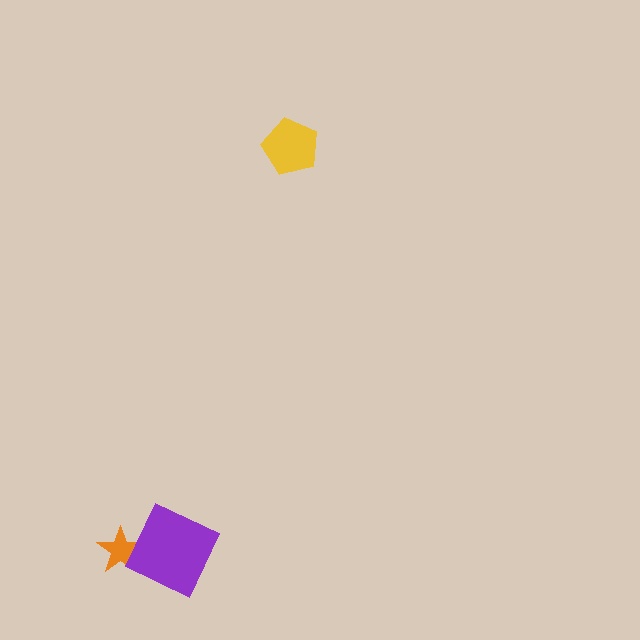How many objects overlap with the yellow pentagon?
0 objects overlap with the yellow pentagon.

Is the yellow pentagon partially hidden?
No, no other shape covers it.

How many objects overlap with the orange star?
1 object overlaps with the orange star.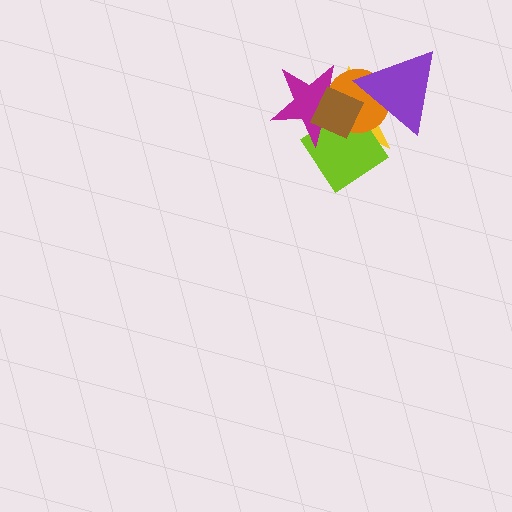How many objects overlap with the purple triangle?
3 objects overlap with the purple triangle.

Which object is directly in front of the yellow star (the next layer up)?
The lime diamond is directly in front of the yellow star.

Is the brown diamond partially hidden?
No, no other shape covers it.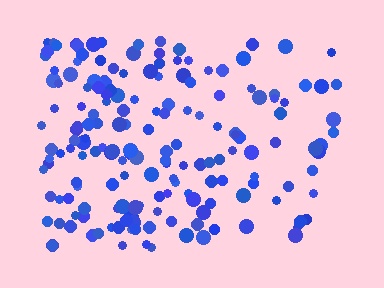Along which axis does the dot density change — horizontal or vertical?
Horizontal.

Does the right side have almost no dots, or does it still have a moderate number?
Still a moderate number, just noticeably fewer than the left.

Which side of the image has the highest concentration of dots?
The left.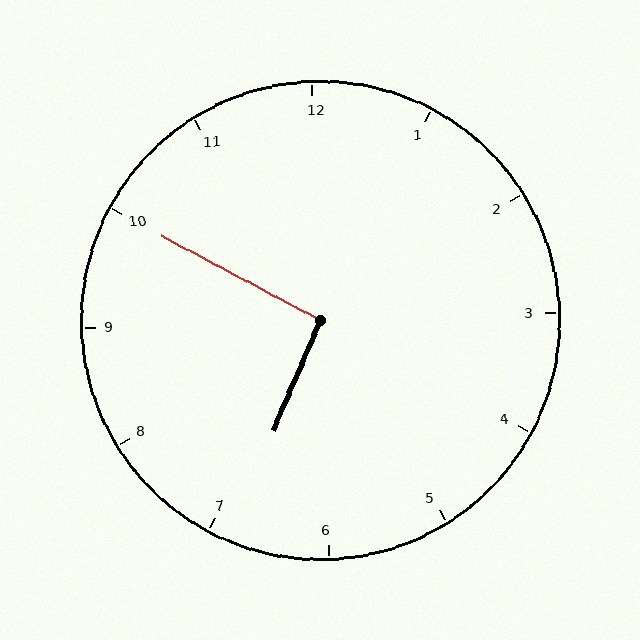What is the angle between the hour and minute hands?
Approximately 95 degrees.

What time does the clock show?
6:50.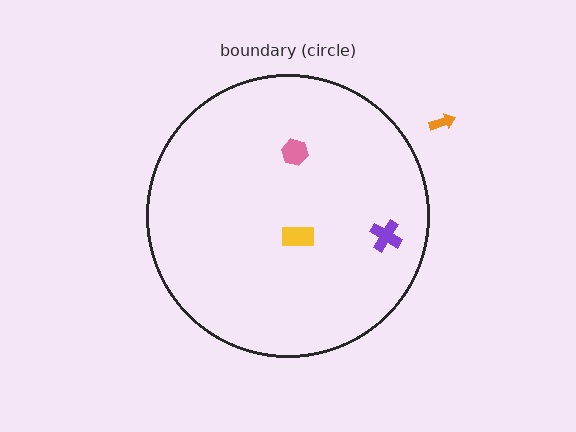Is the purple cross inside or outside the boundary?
Inside.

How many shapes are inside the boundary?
3 inside, 1 outside.